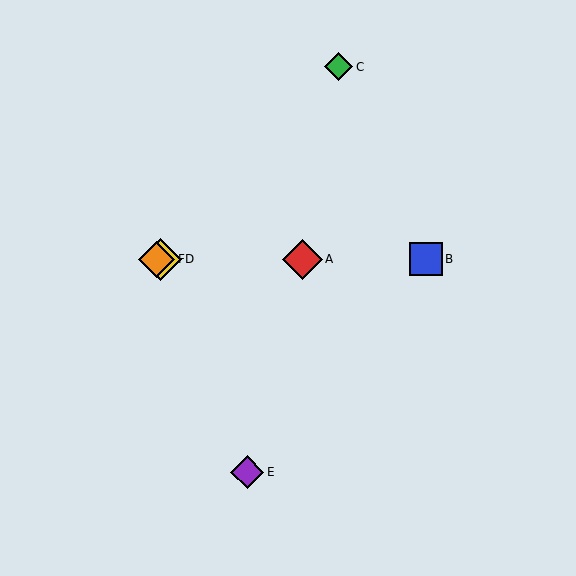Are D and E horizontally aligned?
No, D is at y≈259 and E is at y≈472.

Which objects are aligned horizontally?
Objects A, B, D, F are aligned horizontally.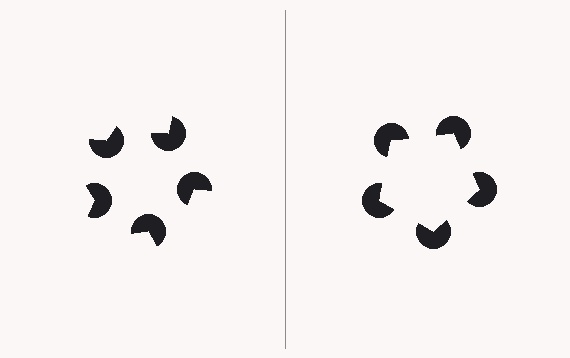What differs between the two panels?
The pac-man discs are positioned identically on both sides; only the wedge orientations differ. On the right they align to a pentagon; on the left they are misaligned.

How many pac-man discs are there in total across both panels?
10 — 5 on each side.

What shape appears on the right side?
An illusory pentagon.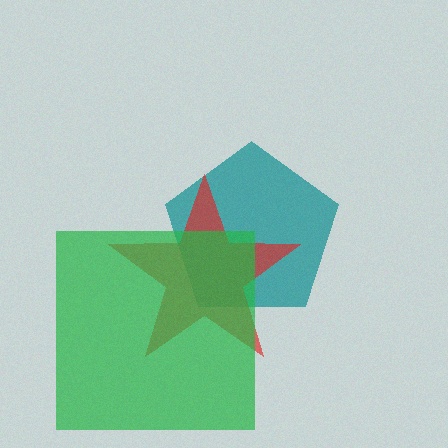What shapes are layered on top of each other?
The layered shapes are: a teal pentagon, a red star, a green square.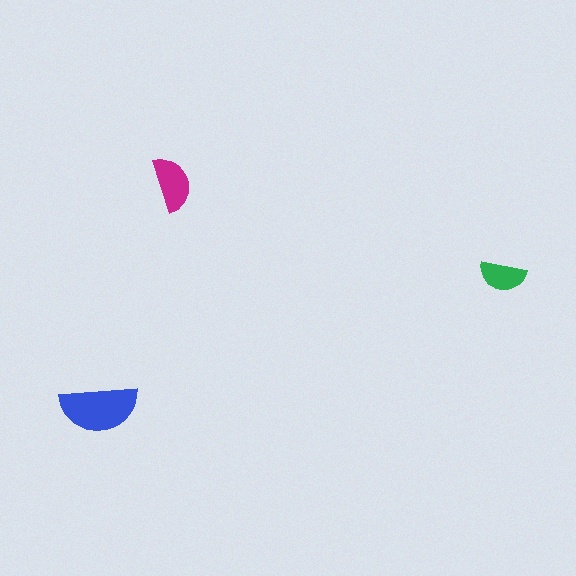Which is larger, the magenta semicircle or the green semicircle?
The magenta one.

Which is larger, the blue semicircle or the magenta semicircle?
The blue one.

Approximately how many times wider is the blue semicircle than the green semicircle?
About 1.5 times wider.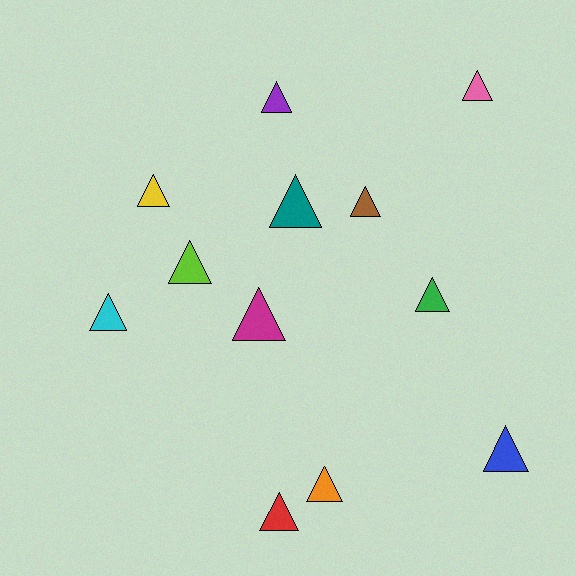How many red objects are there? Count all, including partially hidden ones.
There is 1 red object.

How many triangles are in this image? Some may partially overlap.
There are 12 triangles.